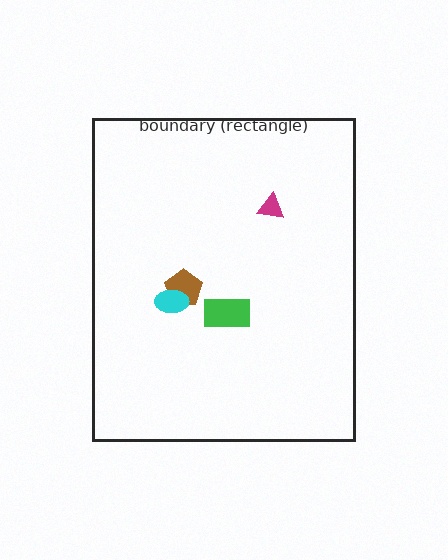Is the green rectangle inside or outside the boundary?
Inside.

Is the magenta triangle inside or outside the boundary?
Inside.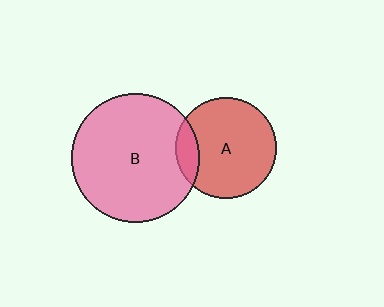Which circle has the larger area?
Circle B (pink).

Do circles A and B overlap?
Yes.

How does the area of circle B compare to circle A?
Approximately 1.6 times.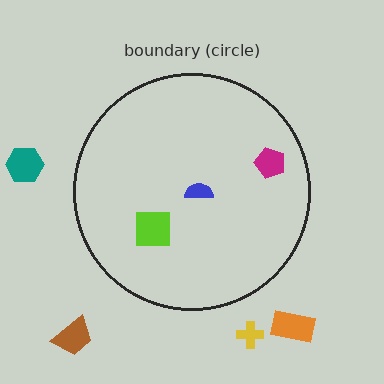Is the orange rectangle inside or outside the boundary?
Outside.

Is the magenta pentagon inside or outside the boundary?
Inside.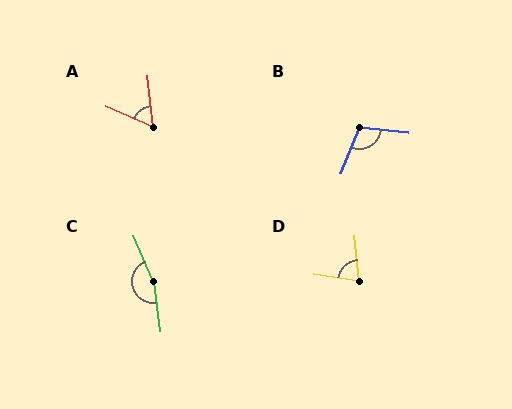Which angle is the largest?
C, at approximately 165 degrees.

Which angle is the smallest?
A, at approximately 61 degrees.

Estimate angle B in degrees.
Approximately 106 degrees.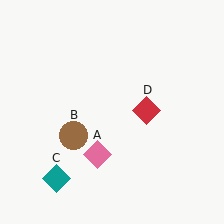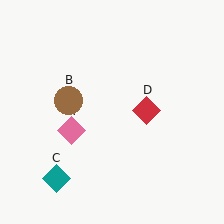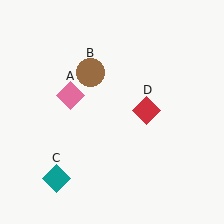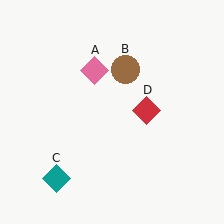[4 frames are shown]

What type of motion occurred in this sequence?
The pink diamond (object A), brown circle (object B) rotated clockwise around the center of the scene.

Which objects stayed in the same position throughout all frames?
Teal diamond (object C) and red diamond (object D) remained stationary.